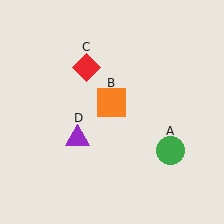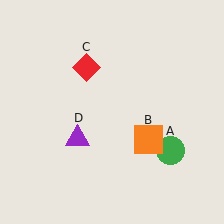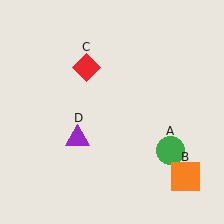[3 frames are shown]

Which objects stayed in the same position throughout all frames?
Green circle (object A) and red diamond (object C) and purple triangle (object D) remained stationary.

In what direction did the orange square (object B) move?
The orange square (object B) moved down and to the right.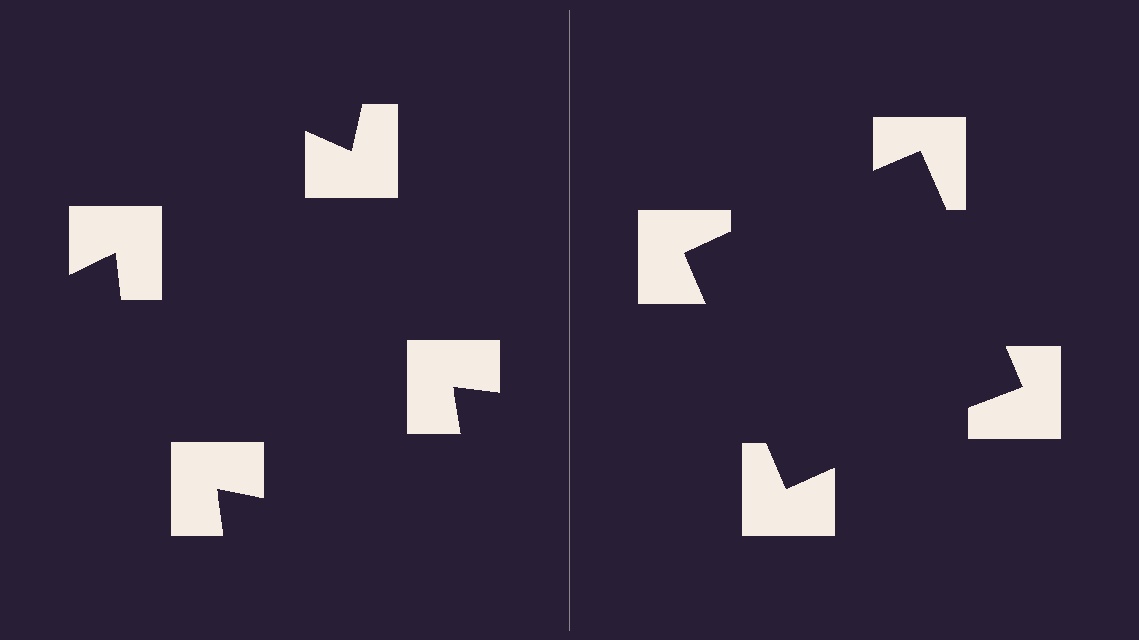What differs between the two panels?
The notched squares are positioned identically on both sides; only the wedge orientations differ. On the right they align to a square; on the left they are misaligned.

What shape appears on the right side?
An illusory square.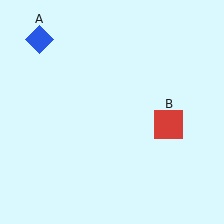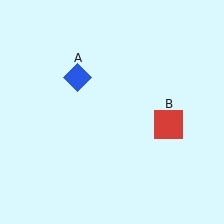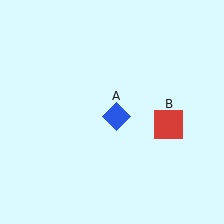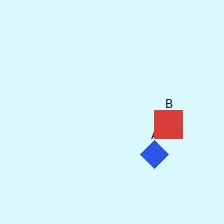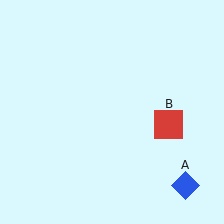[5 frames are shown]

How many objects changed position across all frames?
1 object changed position: blue diamond (object A).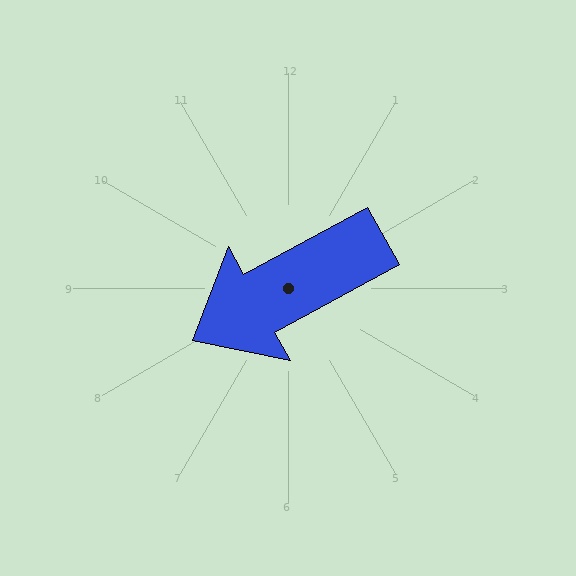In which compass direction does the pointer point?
Southwest.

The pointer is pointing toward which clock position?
Roughly 8 o'clock.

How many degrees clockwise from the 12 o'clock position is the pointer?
Approximately 241 degrees.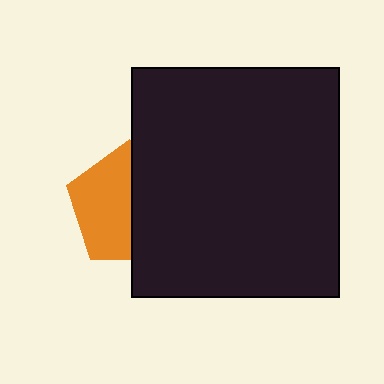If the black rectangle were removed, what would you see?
You would see the complete orange pentagon.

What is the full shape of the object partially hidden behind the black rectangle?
The partially hidden object is an orange pentagon.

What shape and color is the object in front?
The object in front is a black rectangle.